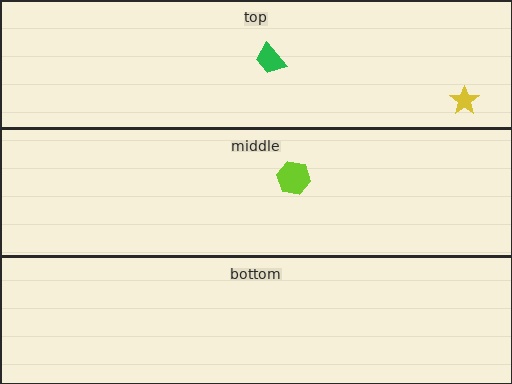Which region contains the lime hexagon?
The middle region.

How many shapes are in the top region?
2.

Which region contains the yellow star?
The top region.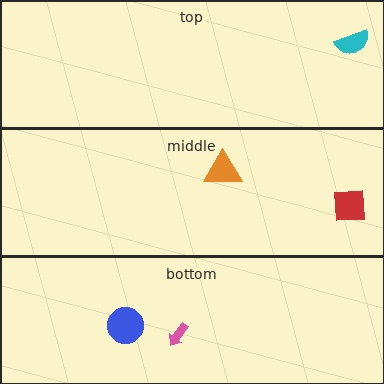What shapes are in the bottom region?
The blue circle, the pink arrow.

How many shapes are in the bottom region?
2.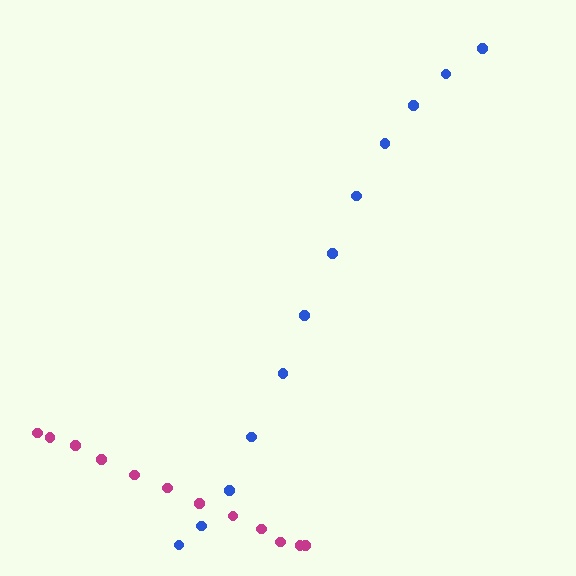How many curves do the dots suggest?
There are 2 distinct paths.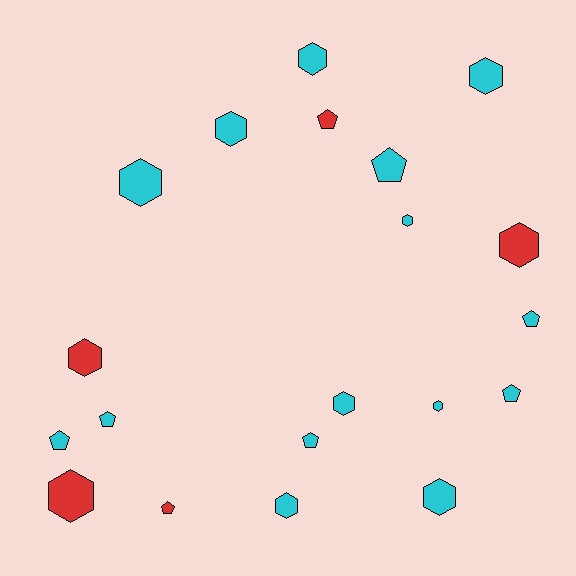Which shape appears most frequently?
Hexagon, with 12 objects.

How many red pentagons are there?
There are 2 red pentagons.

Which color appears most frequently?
Cyan, with 15 objects.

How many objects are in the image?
There are 20 objects.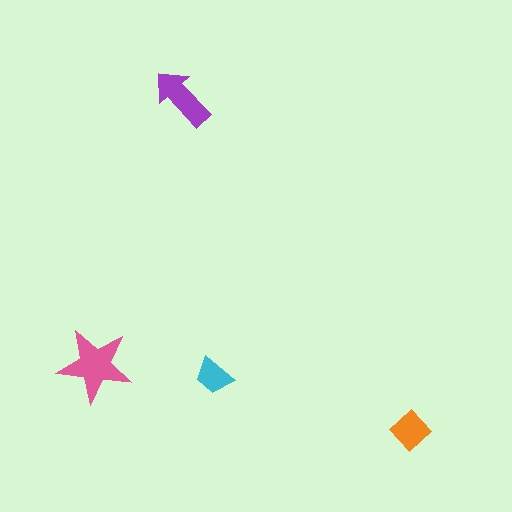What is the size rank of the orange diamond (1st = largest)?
3rd.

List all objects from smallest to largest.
The cyan trapezoid, the orange diamond, the purple arrow, the pink star.